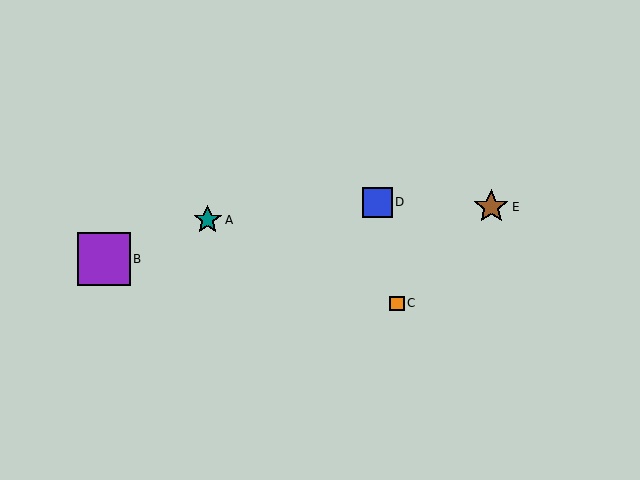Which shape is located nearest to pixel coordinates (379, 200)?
The blue square (labeled D) at (377, 202) is nearest to that location.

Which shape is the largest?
The purple square (labeled B) is the largest.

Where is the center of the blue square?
The center of the blue square is at (377, 202).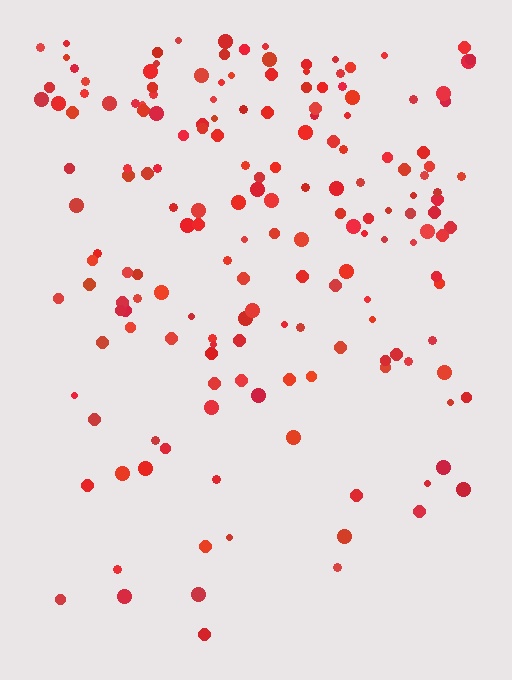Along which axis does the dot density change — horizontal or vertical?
Vertical.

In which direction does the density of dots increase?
From bottom to top, with the top side densest.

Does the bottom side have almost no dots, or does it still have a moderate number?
Still a moderate number, just noticeably fewer than the top.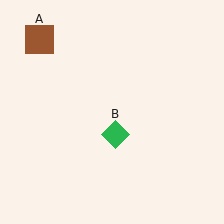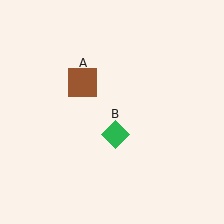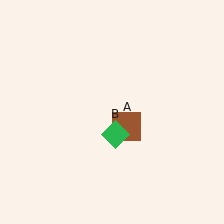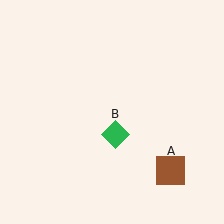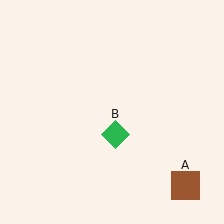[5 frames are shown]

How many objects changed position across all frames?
1 object changed position: brown square (object A).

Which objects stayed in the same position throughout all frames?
Green diamond (object B) remained stationary.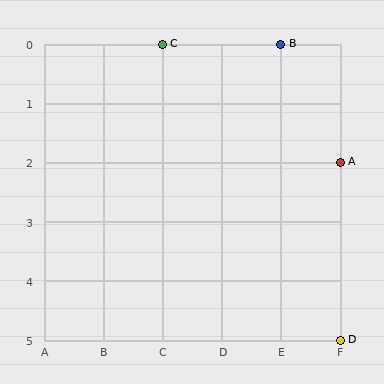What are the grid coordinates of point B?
Point B is at grid coordinates (E, 0).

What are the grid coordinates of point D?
Point D is at grid coordinates (F, 5).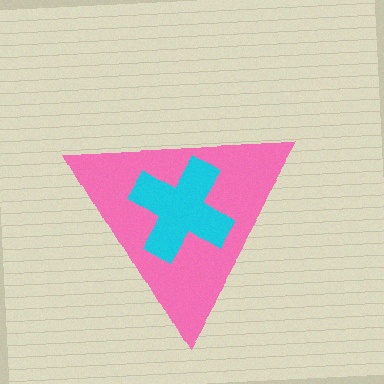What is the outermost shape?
The pink triangle.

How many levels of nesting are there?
2.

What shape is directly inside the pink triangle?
The cyan cross.